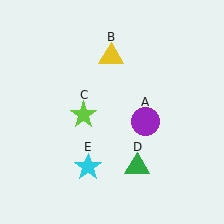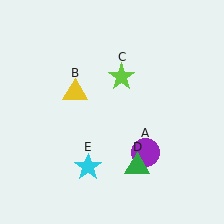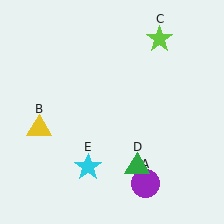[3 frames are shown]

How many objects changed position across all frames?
3 objects changed position: purple circle (object A), yellow triangle (object B), lime star (object C).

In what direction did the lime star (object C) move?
The lime star (object C) moved up and to the right.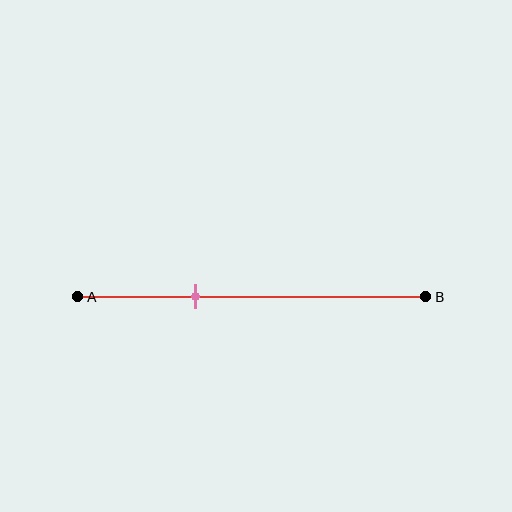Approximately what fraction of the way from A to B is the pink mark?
The pink mark is approximately 35% of the way from A to B.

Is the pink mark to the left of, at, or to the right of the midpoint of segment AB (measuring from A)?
The pink mark is to the left of the midpoint of segment AB.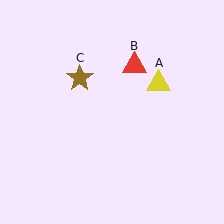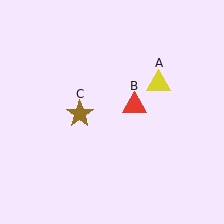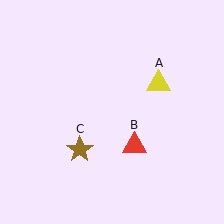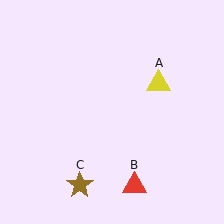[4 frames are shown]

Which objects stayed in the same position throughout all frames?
Yellow triangle (object A) remained stationary.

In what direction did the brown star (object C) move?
The brown star (object C) moved down.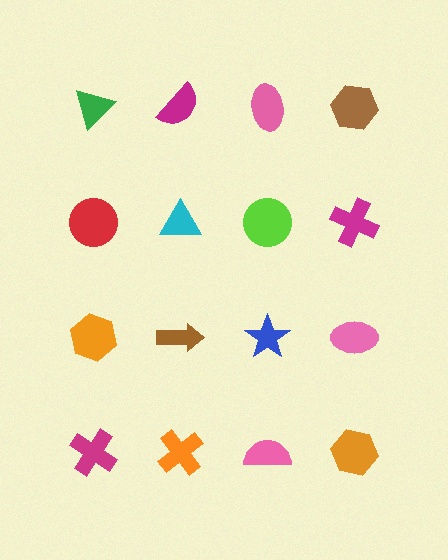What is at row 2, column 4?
A magenta cross.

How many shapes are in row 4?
4 shapes.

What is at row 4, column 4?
An orange hexagon.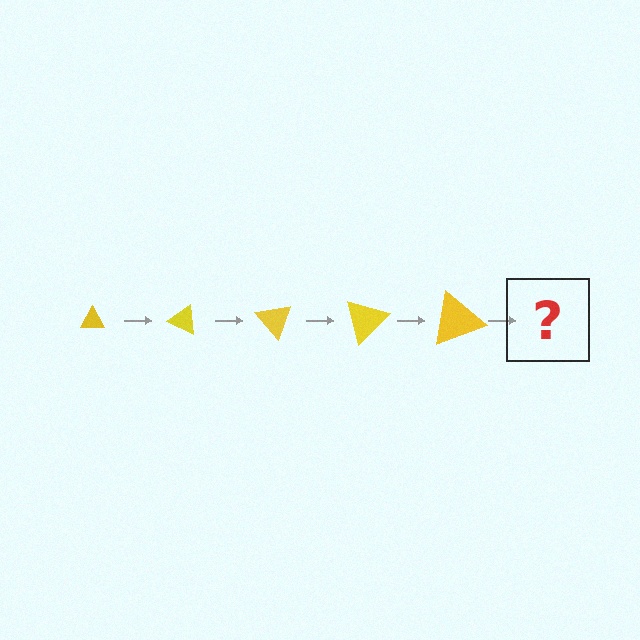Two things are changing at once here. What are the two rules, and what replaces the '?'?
The two rules are that the triangle grows larger each step and it rotates 25 degrees each step. The '?' should be a triangle, larger than the previous one and rotated 125 degrees from the start.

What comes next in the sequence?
The next element should be a triangle, larger than the previous one and rotated 125 degrees from the start.